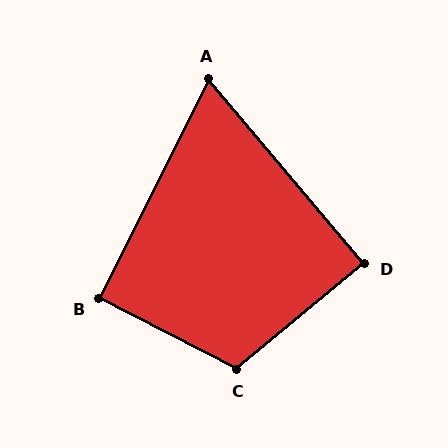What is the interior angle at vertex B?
Approximately 91 degrees (approximately right).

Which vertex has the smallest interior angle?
A, at approximately 67 degrees.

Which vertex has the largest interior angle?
C, at approximately 113 degrees.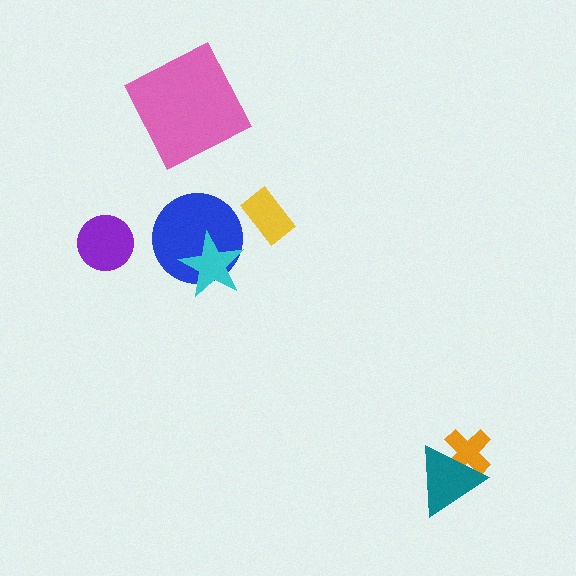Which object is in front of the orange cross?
The teal triangle is in front of the orange cross.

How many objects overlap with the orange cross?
1 object overlaps with the orange cross.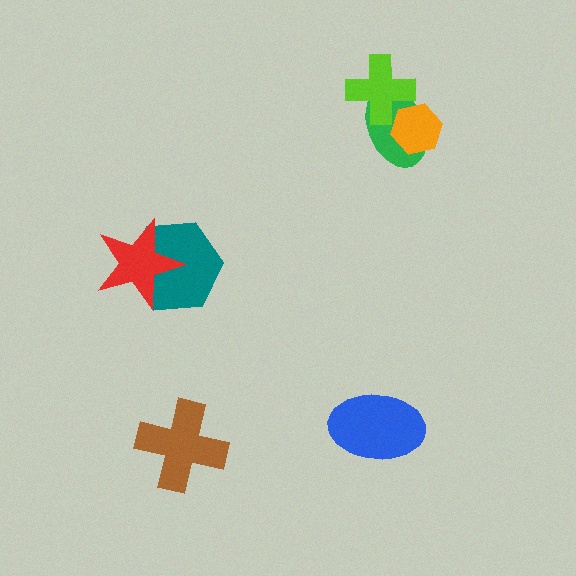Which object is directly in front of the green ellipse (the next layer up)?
The orange hexagon is directly in front of the green ellipse.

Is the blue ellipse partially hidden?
No, no other shape covers it.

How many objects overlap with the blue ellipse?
0 objects overlap with the blue ellipse.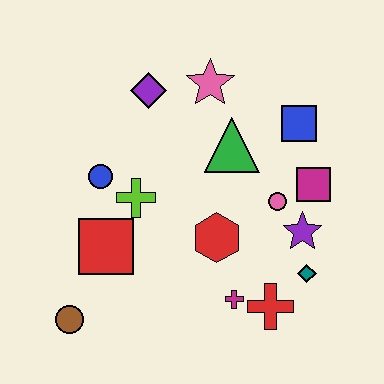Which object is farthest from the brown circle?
The blue square is farthest from the brown circle.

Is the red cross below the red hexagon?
Yes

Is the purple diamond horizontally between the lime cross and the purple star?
Yes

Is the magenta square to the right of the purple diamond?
Yes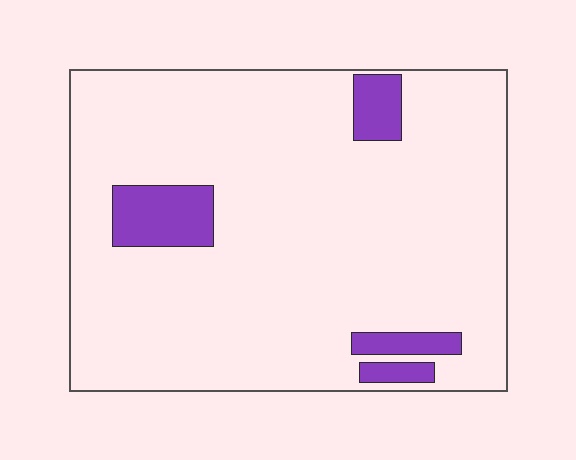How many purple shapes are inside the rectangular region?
4.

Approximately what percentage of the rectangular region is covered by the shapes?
Approximately 10%.